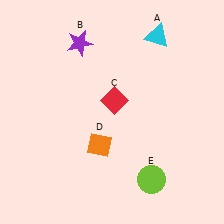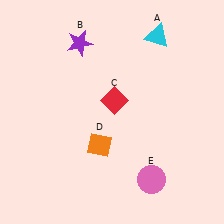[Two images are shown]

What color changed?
The circle (E) changed from lime in Image 1 to pink in Image 2.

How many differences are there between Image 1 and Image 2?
There is 1 difference between the two images.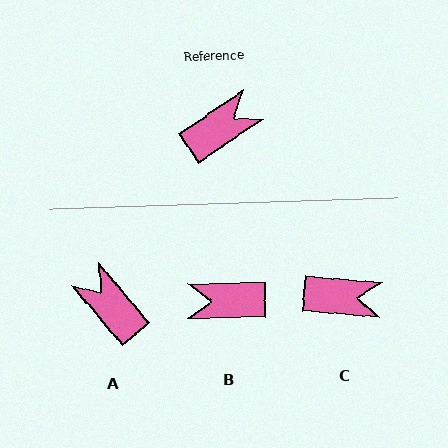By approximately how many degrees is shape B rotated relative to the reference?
Approximately 147 degrees counter-clockwise.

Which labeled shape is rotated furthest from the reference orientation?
B, about 147 degrees away.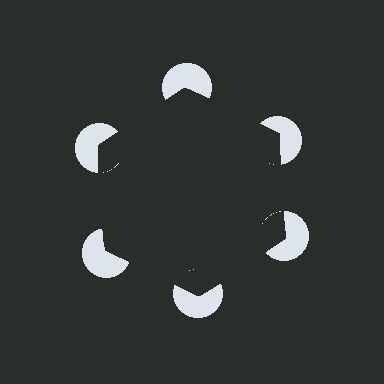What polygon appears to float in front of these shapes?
An illusory hexagon — its edges are inferred from the aligned wedge cuts in the pac-man discs, not physically drawn.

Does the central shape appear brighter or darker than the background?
It typically appears slightly darker than the background, even though no actual brightness change is drawn.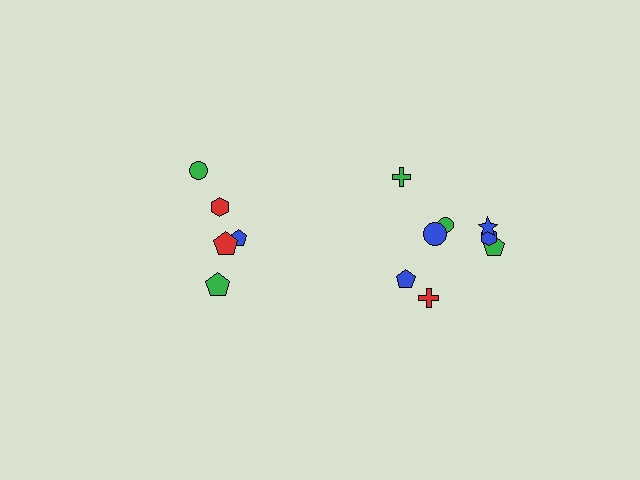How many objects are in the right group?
There are 8 objects.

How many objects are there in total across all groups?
There are 13 objects.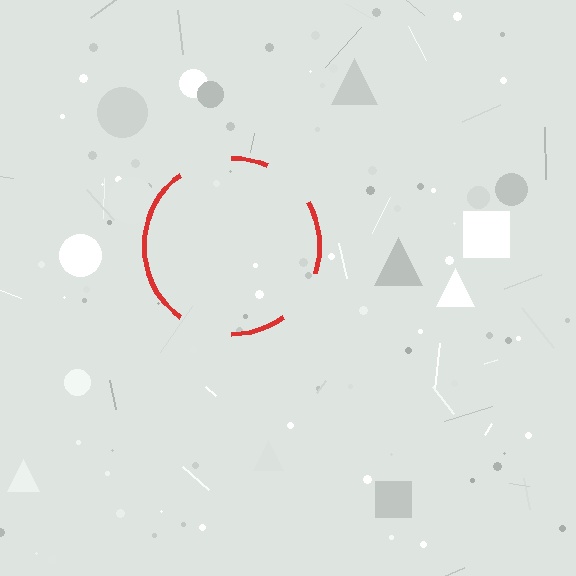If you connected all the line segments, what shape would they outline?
They would outline a circle.